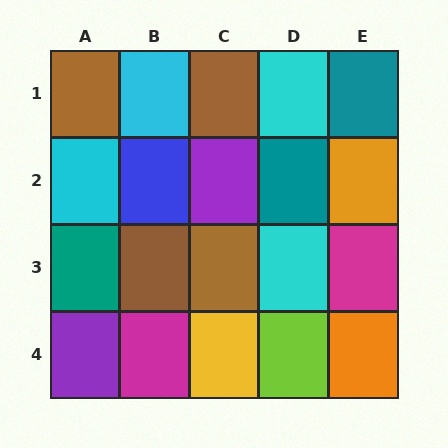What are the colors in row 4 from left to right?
Purple, magenta, yellow, lime, orange.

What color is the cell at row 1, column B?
Cyan.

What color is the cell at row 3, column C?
Brown.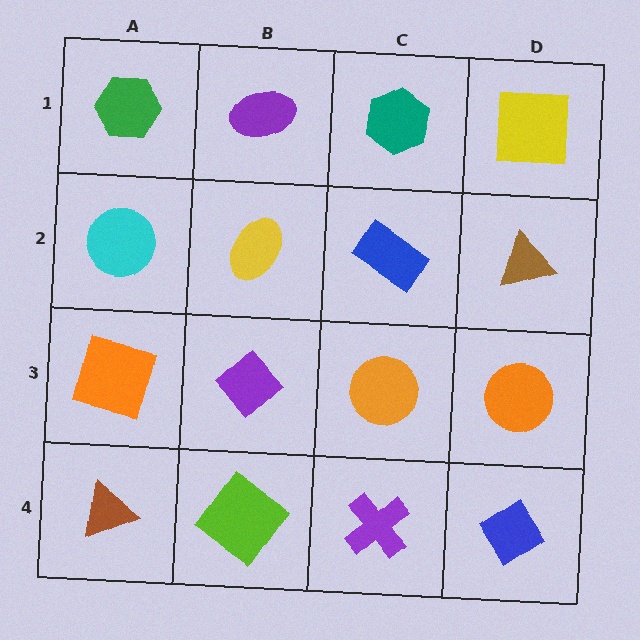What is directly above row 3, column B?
A yellow ellipse.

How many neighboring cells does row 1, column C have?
3.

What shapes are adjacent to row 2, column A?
A green hexagon (row 1, column A), an orange square (row 3, column A), a yellow ellipse (row 2, column B).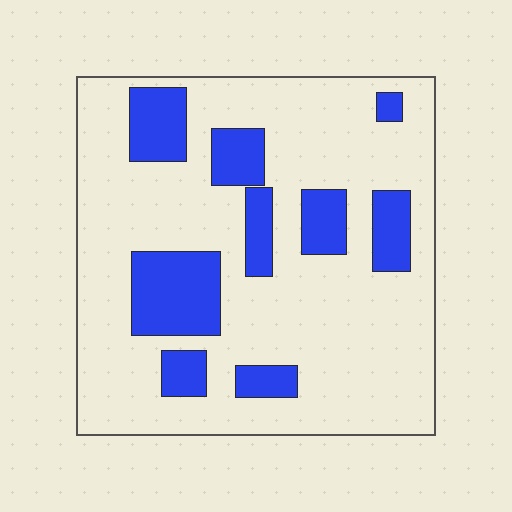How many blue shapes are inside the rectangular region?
9.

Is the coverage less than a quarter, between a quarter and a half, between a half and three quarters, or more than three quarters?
Less than a quarter.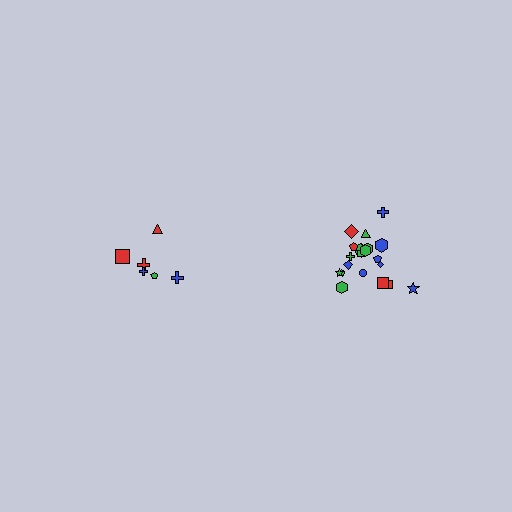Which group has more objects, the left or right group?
The right group.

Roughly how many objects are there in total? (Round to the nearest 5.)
Roughly 30 objects in total.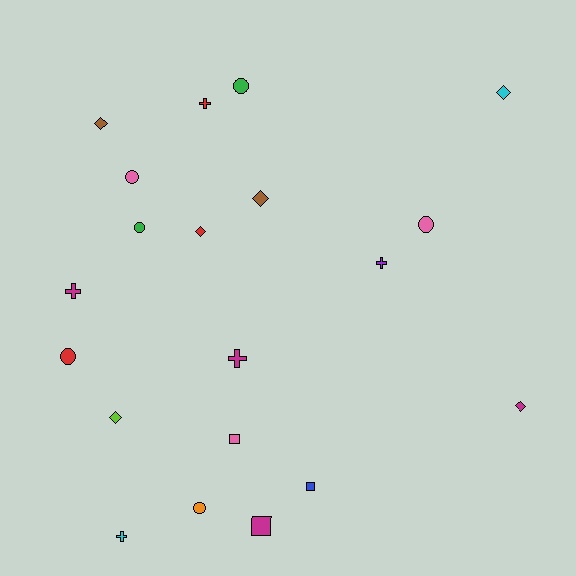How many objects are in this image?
There are 20 objects.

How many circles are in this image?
There are 6 circles.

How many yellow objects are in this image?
There are no yellow objects.